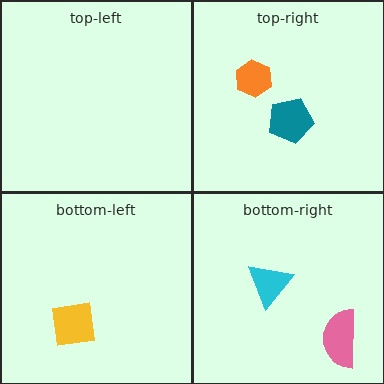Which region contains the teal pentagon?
The top-right region.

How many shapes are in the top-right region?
2.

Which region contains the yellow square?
The bottom-left region.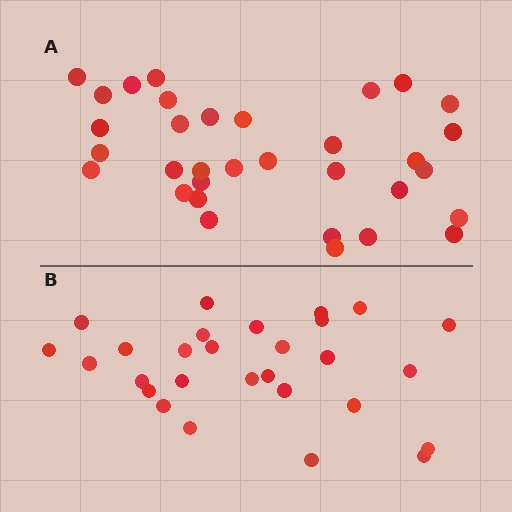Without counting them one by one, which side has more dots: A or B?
Region A (the top region) has more dots.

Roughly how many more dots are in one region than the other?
Region A has about 5 more dots than region B.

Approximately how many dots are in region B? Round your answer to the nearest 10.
About 30 dots. (The exact count is 28, which rounds to 30.)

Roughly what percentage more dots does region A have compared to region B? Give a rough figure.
About 20% more.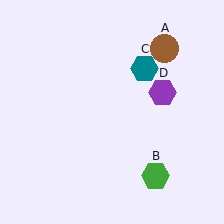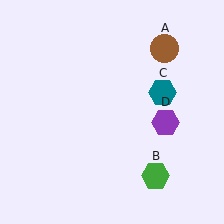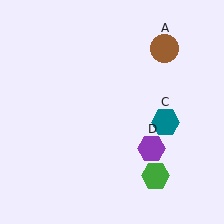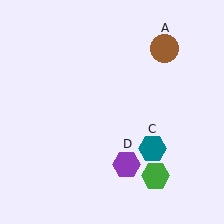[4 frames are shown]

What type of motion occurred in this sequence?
The teal hexagon (object C), purple hexagon (object D) rotated clockwise around the center of the scene.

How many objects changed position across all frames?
2 objects changed position: teal hexagon (object C), purple hexagon (object D).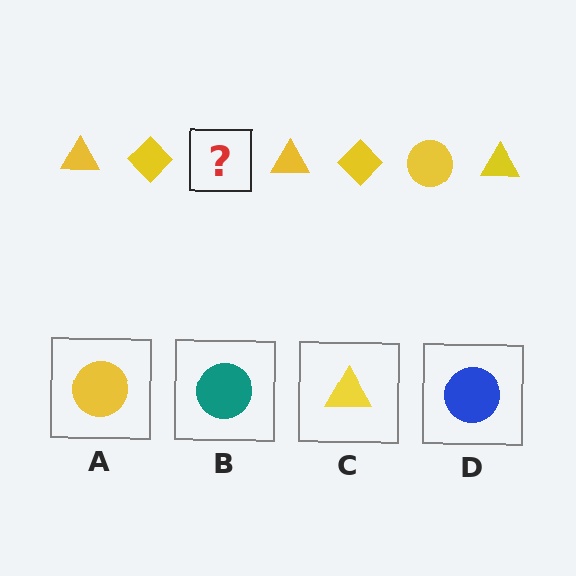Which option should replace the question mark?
Option A.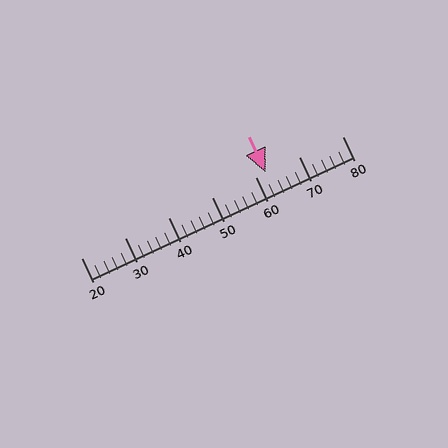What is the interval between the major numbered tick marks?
The major tick marks are spaced 10 units apart.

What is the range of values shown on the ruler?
The ruler shows values from 20 to 80.